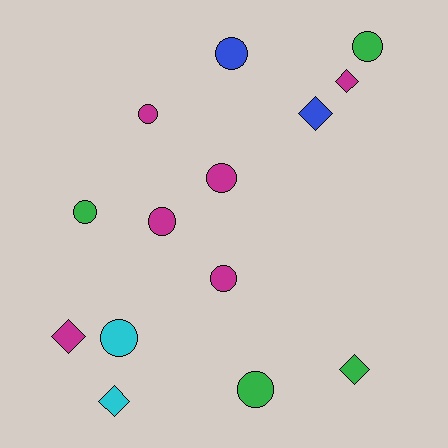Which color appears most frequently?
Magenta, with 6 objects.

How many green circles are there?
There are 3 green circles.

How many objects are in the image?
There are 14 objects.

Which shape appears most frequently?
Circle, with 9 objects.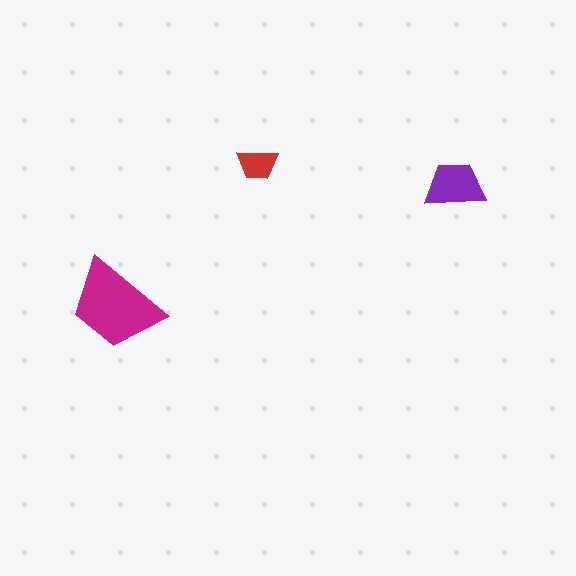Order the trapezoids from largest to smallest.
the magenta one, the purple one, the red one.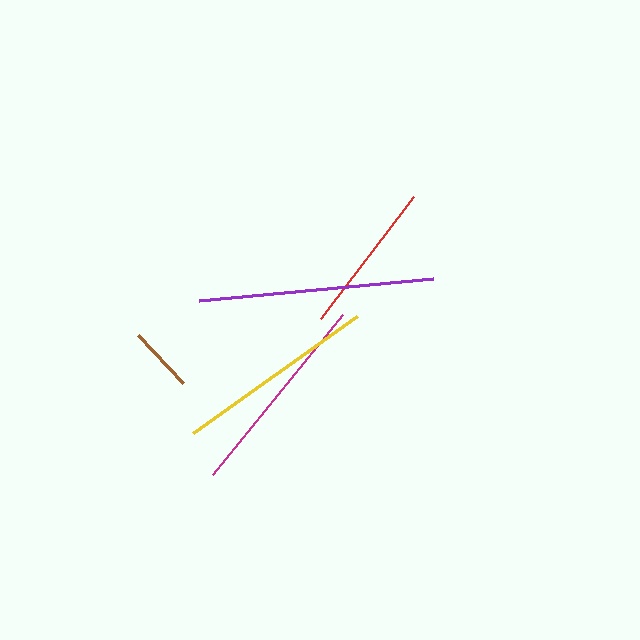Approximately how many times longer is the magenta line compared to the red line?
The magenta line is approximately 1.3 times the length of the red line.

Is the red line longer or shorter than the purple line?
The purple line is longer than the red line.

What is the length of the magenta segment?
The magenta segment is approximately 206 pixels long.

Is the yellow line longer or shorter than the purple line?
The purple line is longer than the yellow line.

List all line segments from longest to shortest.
From longest to shortest: purple, magenta, yellow, red, brown.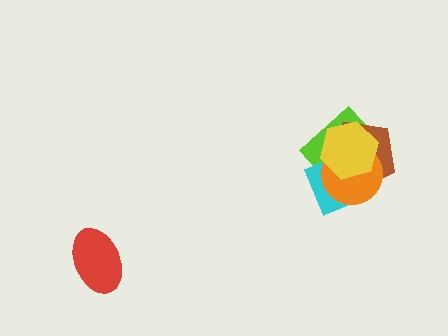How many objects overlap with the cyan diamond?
4 objects overlap with the cyan diamond.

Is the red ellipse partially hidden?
No, no other shape covers it.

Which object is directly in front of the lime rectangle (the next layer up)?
The cyan diamond is directly in front of the lime rectangle.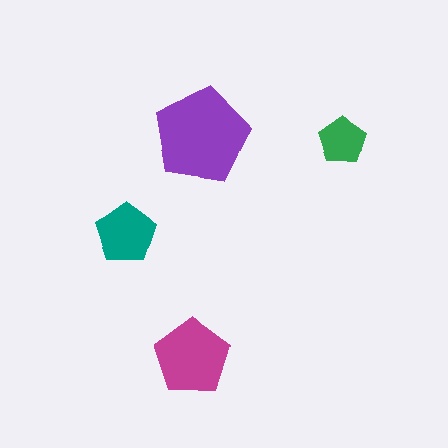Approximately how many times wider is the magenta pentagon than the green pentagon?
About 1.5 times wider.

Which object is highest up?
The purple pentagon is topmost.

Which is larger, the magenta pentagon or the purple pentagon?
The purple one.